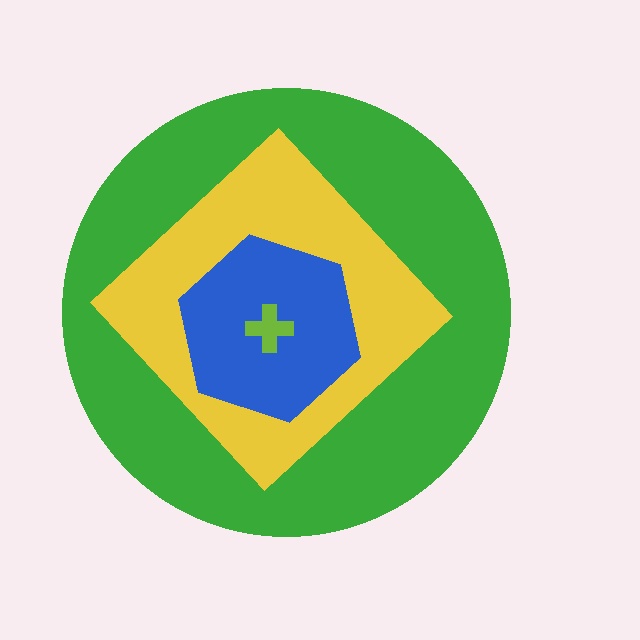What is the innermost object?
The lime cross.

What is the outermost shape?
The green circle.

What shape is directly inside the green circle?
The yellow diamond.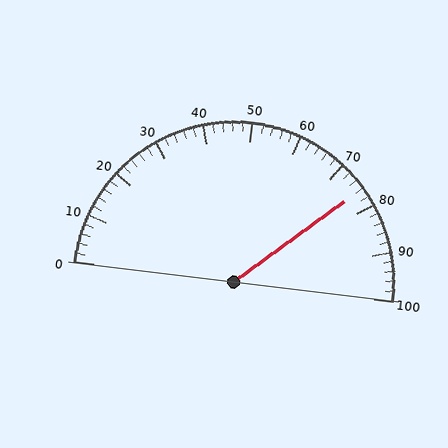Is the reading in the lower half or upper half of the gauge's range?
The reading is in the upper half of the range (0 to 100).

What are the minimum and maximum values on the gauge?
The gauge ranges from 0 to 100.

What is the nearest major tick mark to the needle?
The nearest major tick mark is 80.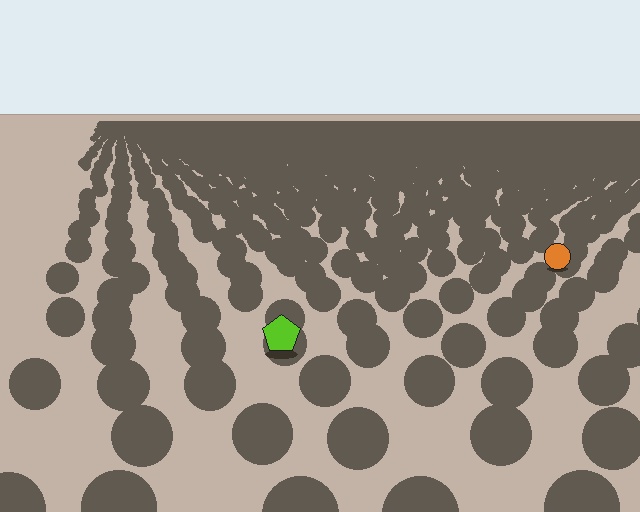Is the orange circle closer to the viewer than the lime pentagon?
No. The lime pentagon is closer — you can tell from the texture gradient: the ground texture is coarser near it.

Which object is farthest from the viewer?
The orange circle is farthest from the viewer. It appears smaller and the ground texture around it is denser.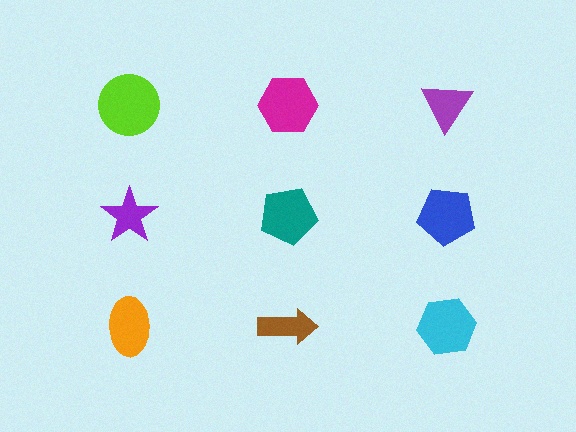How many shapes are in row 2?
3 shapes.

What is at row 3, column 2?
A brown arrow.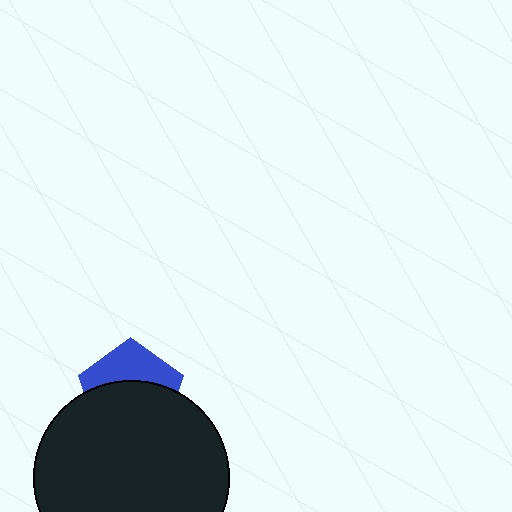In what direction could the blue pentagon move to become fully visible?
The blue pentagon could move up. That would shift it out from behind the black circle entirely.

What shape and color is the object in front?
The object in front is a black circle.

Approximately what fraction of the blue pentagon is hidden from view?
Roughly 60% of the blue pentagon is hidden behind the black circle.